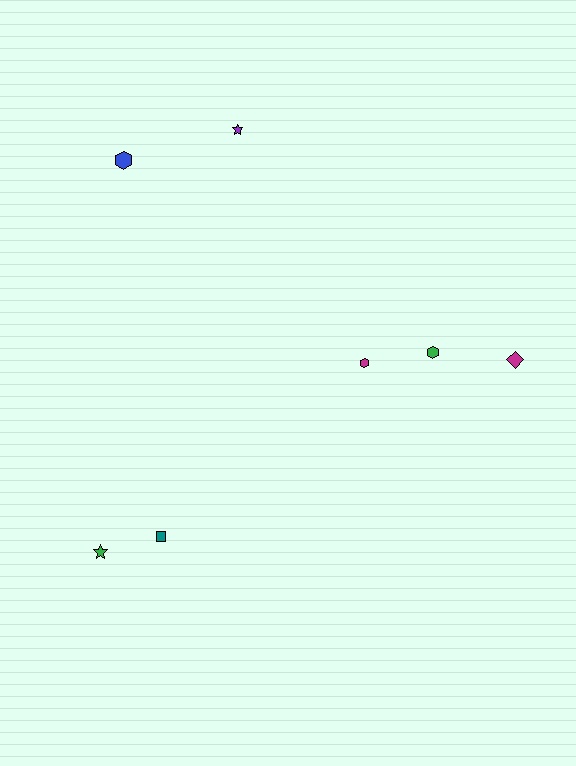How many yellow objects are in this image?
There are no yellow objects.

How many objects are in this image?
There are 7 objects.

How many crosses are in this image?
There are no crosses.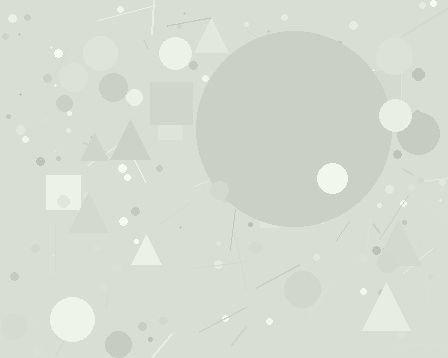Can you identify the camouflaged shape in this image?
The camouflaged shape is a circle.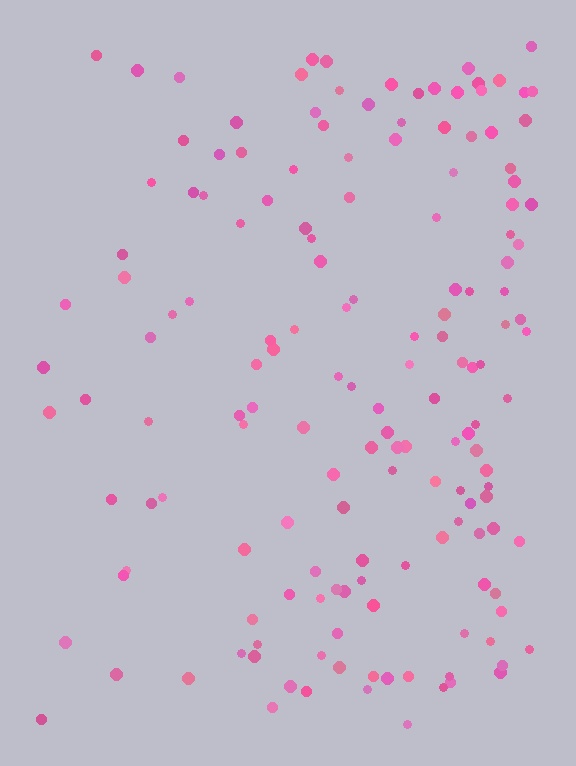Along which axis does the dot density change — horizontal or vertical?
Horizontal.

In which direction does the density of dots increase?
From left to right, with the right side densest.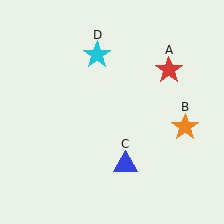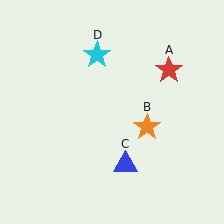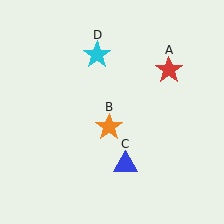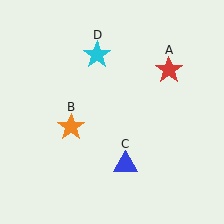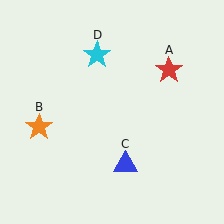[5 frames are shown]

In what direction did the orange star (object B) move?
The orange star (object B) moved left.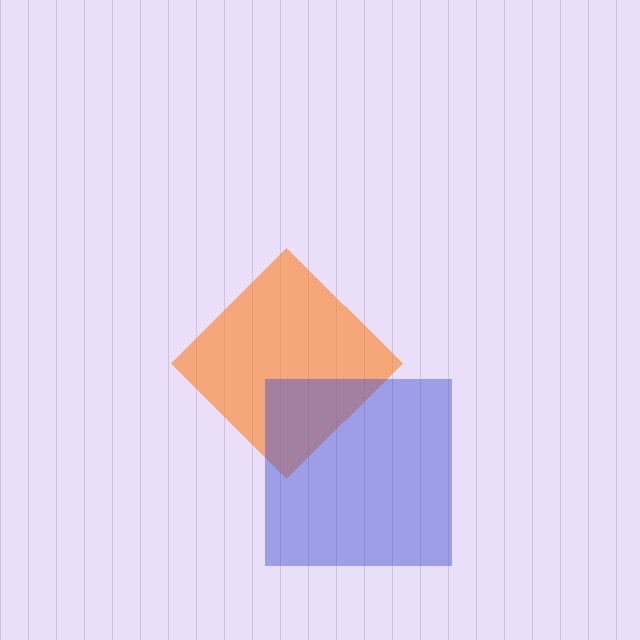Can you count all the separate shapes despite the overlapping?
Yes, there are 2 separate shapes.